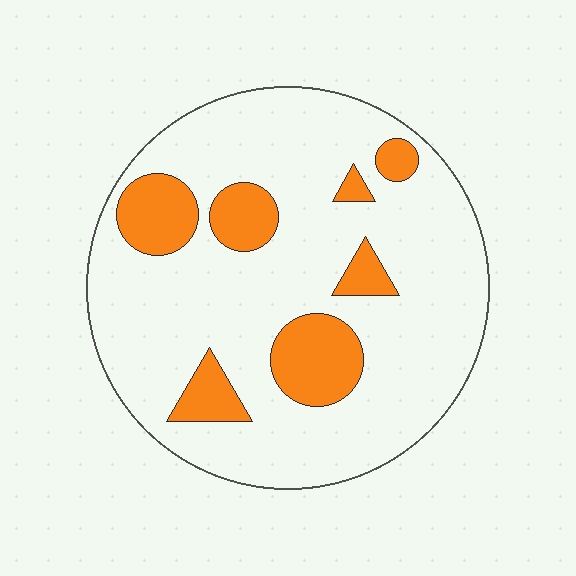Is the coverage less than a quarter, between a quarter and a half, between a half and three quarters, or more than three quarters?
Less than a quarter.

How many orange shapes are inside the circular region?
7.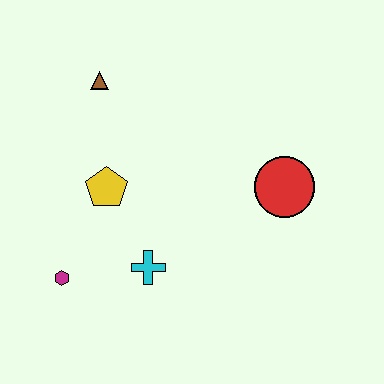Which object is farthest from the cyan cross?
The brown triangle is farthest from the cyan cross.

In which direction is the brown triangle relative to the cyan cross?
The brown triangle is above the cyan cross.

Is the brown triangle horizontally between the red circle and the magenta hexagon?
Yes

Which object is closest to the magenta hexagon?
The cyan cross is closest to the magenta hexagon.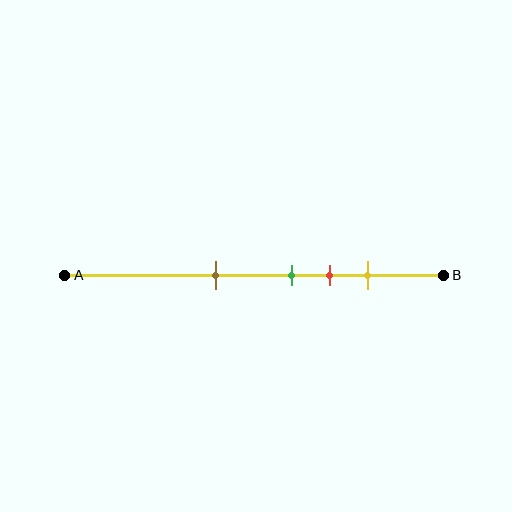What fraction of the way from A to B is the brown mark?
The brown mark is approximately 40% (0.4) of the way from A to B.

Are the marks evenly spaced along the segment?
No, the marks are not evenly spaced.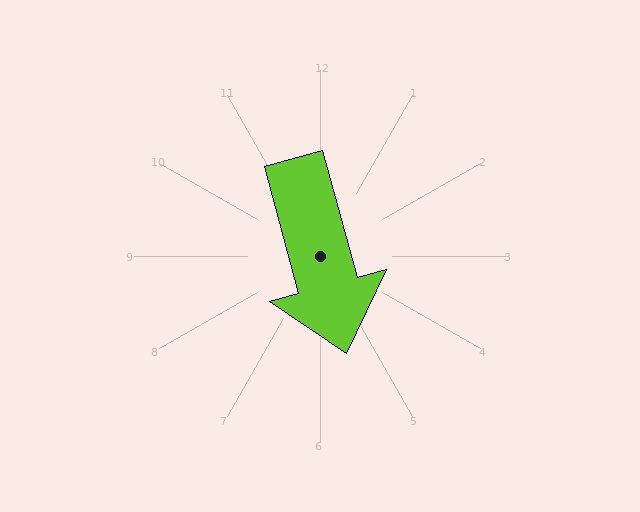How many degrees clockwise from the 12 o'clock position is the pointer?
Approximately 165 degrees.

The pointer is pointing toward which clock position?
Roughly 5 o'clock.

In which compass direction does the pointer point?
South.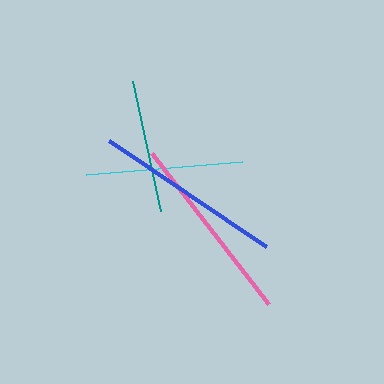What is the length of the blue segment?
The blue segment is approximately 189 pixels long.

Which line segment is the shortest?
The teal line is the shortest at approximately 133 pixels.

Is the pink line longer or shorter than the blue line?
The pink line is longer than the blue line.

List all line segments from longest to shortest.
From longest to shortest: pink, blue, cyan, teal.